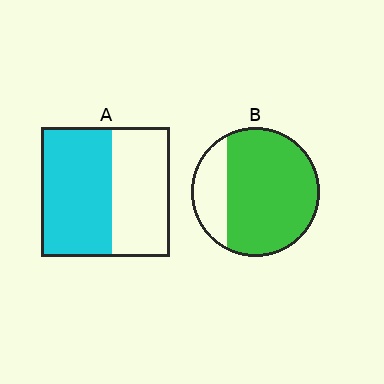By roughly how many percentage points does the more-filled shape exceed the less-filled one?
By roughly 20 percentage points (B over A).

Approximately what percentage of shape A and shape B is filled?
A is approximately 55% and B is approximately 75%.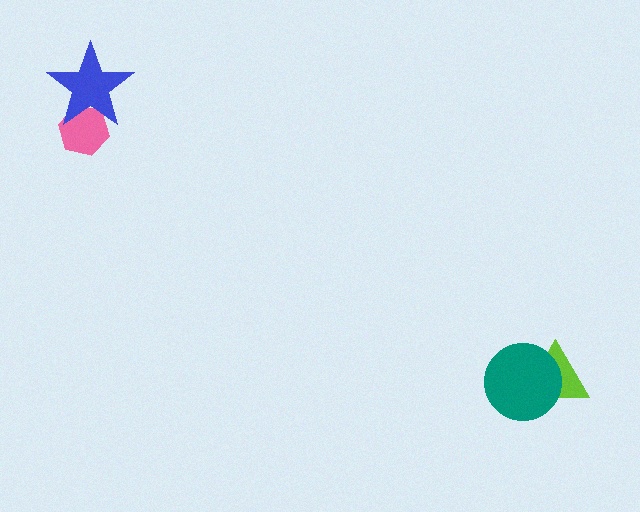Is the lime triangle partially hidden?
Yes, it is partially covered by another shape.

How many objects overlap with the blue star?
1 object overlaps with the blue star.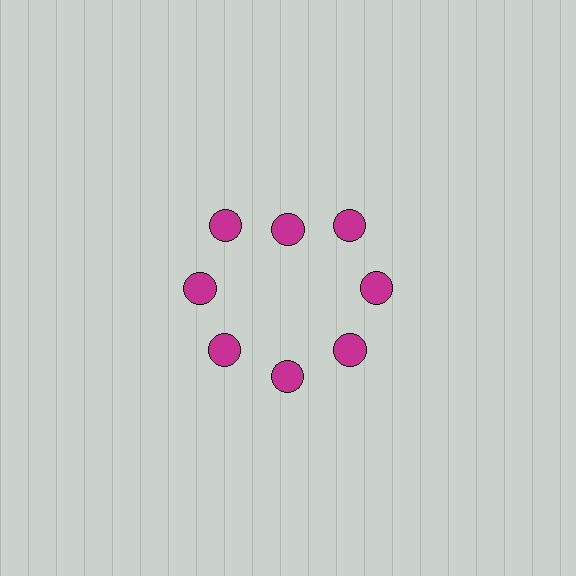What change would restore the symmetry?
The symmetry would be restored by moving it outward, back onto the ring so that all 8 circles sit at equal angles and equal distance from the center.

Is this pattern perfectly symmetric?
No. The 8 magenta circles are arranged in a ring, but one element near the 12 o'clock position is pulled inward toward the center, breaking the 8-fold rotational symmetry.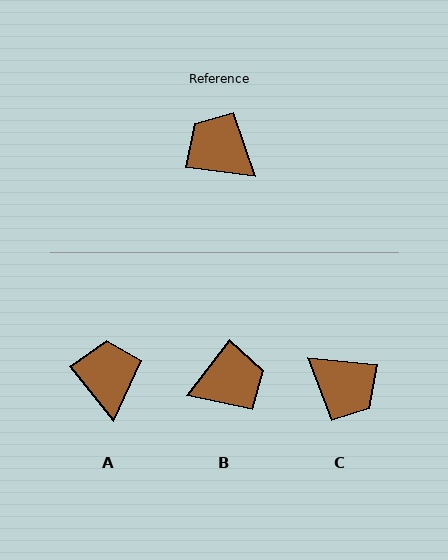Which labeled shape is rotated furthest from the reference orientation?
C, about 179 degrees away.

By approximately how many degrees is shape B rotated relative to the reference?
Approximately 121 degrees clockwise.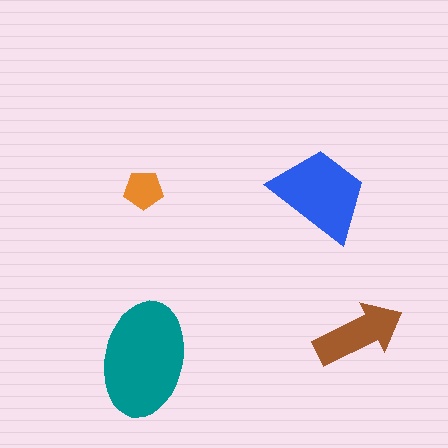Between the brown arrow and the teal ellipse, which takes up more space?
The teal ellipse.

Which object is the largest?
The teal ellipse.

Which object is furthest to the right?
The brown arrow is rightmost.